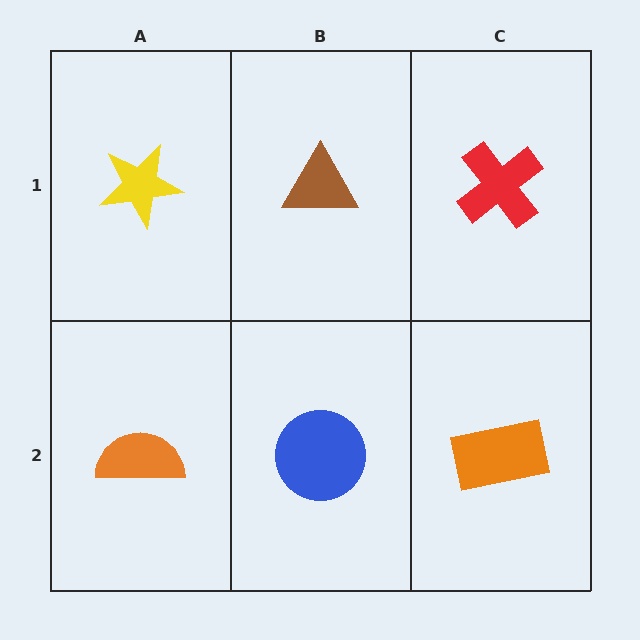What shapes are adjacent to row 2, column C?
A red cross (row 1, column C), a blue circle (row 2, column B).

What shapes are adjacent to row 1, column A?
An orange semicircle (row 2, column A), a brown triangle (row 1, column B).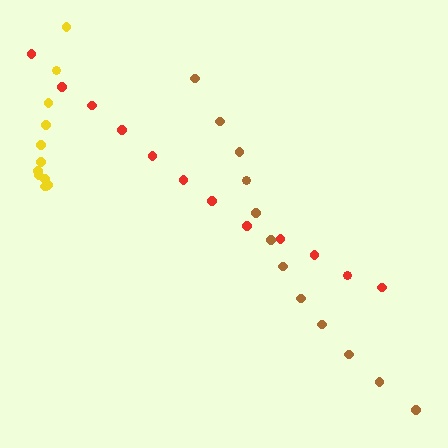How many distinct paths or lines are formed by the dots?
There are 3 distinct paths.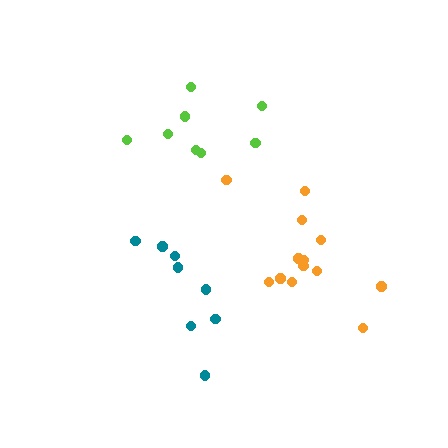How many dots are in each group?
Group 1: 13 dots, Group 2: 8 dots, Group 3: 8 dots (29 total).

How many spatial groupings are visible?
There are 3 spatial groupings.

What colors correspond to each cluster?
The clusters are colored: orange, teal, lime.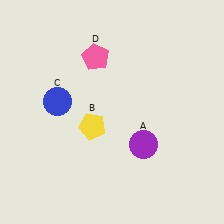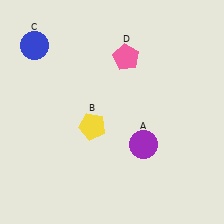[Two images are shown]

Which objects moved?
The objects that moved are: the blue circle (C), the pink pentagon (D).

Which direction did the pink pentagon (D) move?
The pink pentagon (D) moved right.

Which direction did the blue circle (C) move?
The blue circle (C) moved up.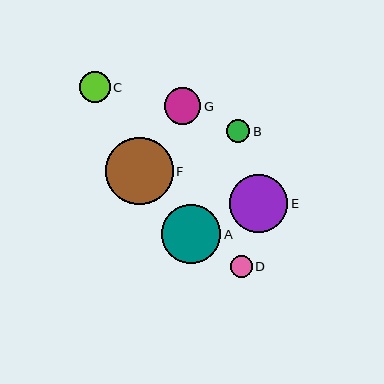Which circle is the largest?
Circle F is the largest with a size of approximately 68 pixels.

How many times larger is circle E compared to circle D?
Circle E is approximately 2.7 times the size of circle D.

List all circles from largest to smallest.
From largest to smallest: F, A, E, G, C, B, D.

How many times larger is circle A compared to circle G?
Circle A is approximately 1.6 times the size of circle G.